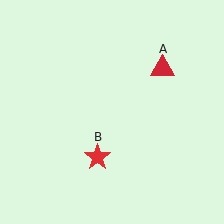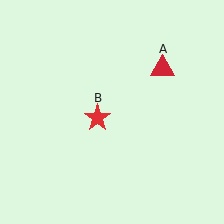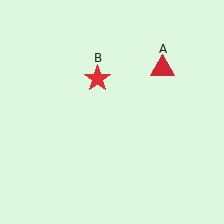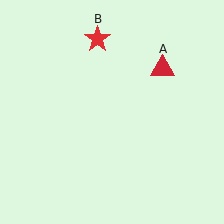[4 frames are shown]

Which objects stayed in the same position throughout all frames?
Red triangle (object A) remained stationary.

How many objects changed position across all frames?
1 object changed position: red star (object B).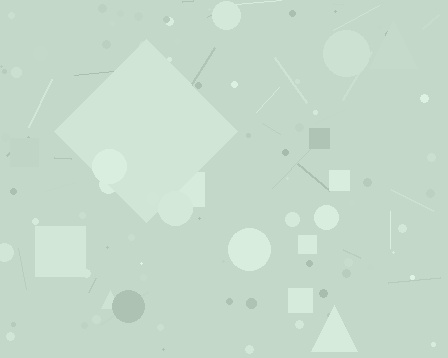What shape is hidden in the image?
A diamond is hidden in the image.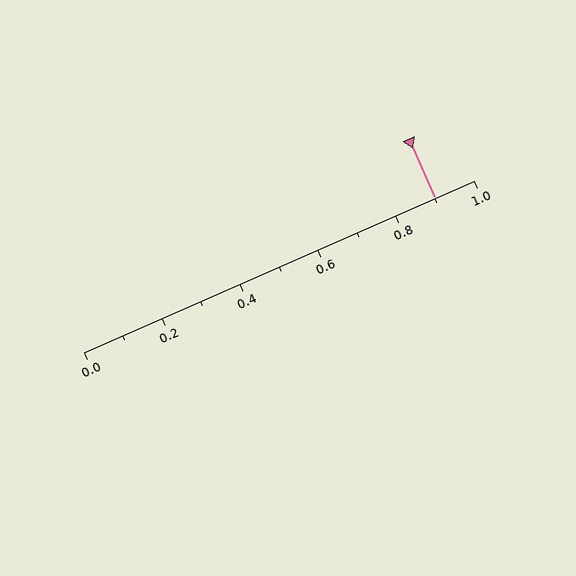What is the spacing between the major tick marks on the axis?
The major ticks are spaced 0.2 apart.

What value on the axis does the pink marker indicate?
The marker indicates approximately 0.9.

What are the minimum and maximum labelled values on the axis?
The axis runs from 0.0 to 1.0.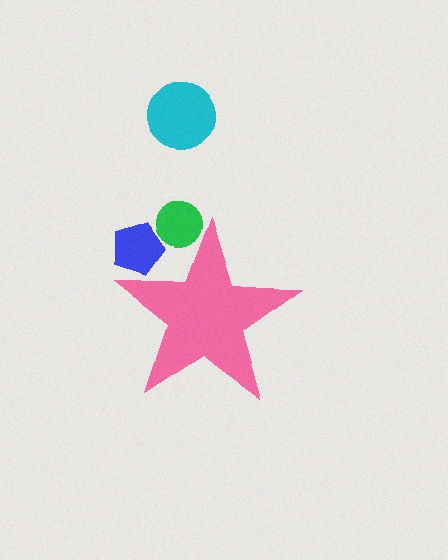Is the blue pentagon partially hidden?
Yes, the blue pentagon is partially hidden behind the pink star.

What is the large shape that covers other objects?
A pink star.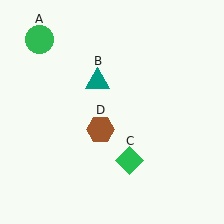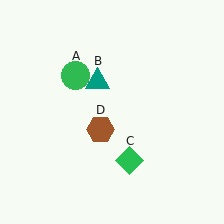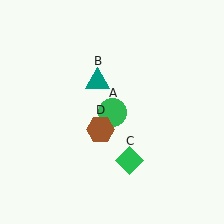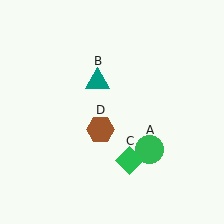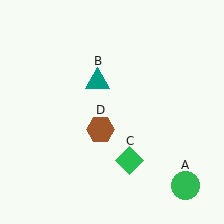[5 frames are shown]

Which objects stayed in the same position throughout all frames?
Teal triangle (object B) and green diamond (object C) and brown hexagon (object D) remained stationary.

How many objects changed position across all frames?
1 object changed position: green circle (object A).